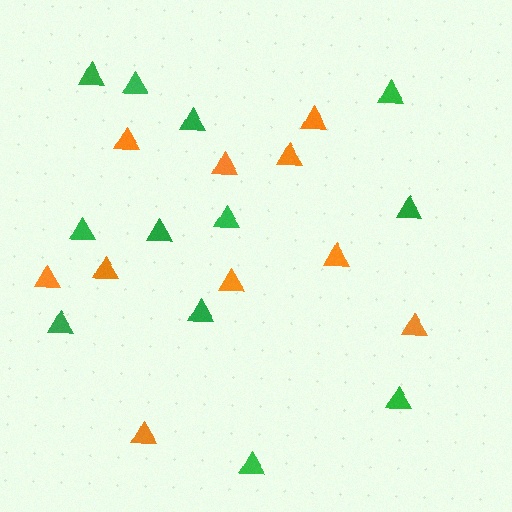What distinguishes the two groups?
There are 2 groups: one group of green triangles (12) and one group of orange triangles (10).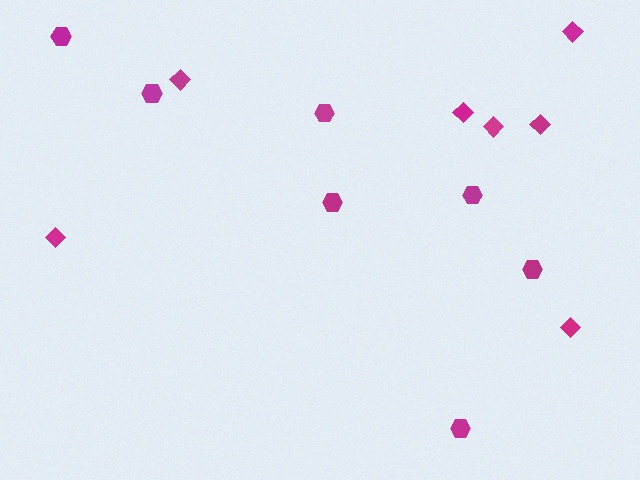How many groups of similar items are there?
There are 2 groups: one group of diamonds (7) and one group of hexagons (7).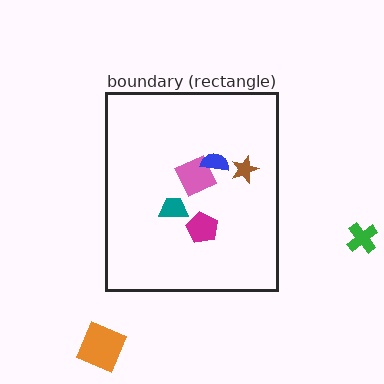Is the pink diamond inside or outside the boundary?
Inside.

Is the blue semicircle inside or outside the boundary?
Inside.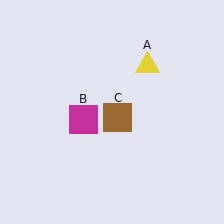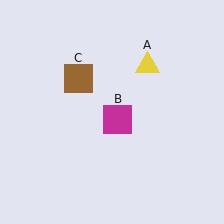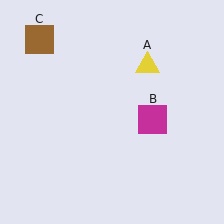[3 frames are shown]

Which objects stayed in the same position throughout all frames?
Yellow triangle (object A) remained stationary.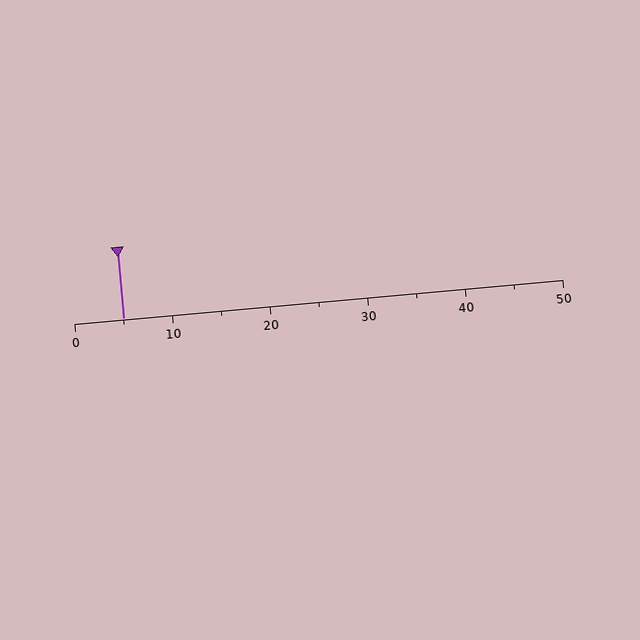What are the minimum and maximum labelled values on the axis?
The axis runs from 0 to 50.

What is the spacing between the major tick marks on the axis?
The major ticks are spaced 10 apart.